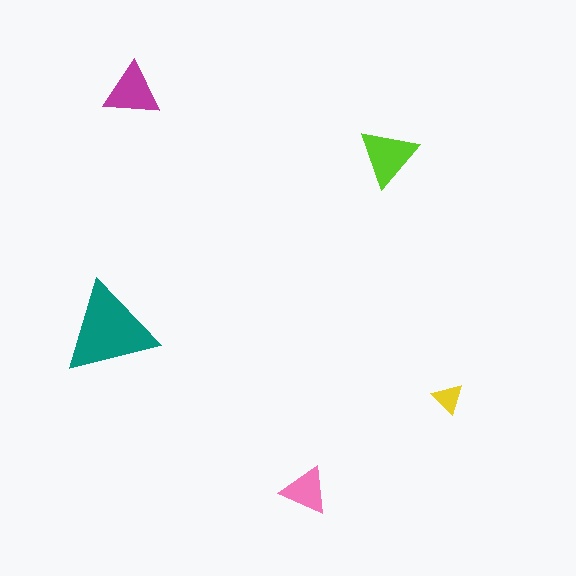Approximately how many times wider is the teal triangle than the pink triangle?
About 2 times wider.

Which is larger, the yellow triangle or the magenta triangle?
The magenta one.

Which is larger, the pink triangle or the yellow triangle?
The pink one.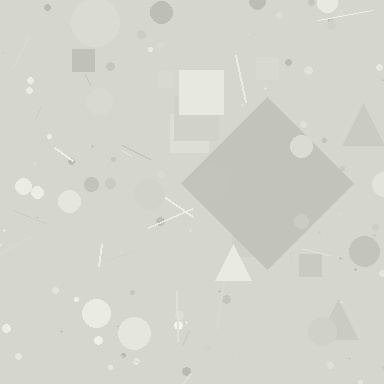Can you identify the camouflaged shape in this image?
The camouflaged shape is a diamond.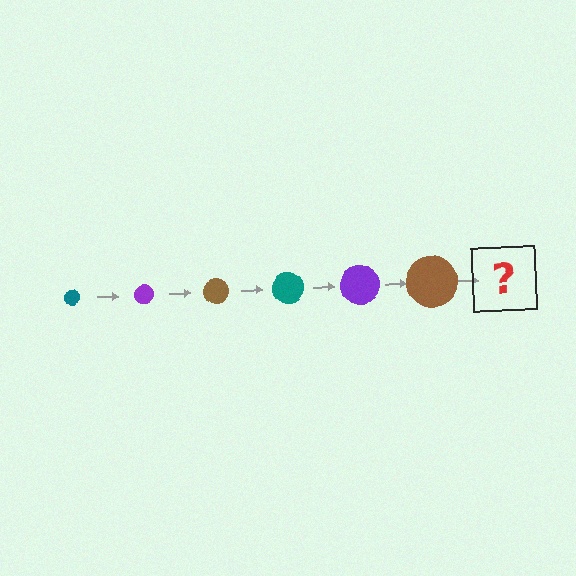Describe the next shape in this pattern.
It should be a teal circle, larger than the previous one.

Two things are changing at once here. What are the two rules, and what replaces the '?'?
The two rules are that the circle grows larger each step and the color cycles through teal, purple, and brown. The '?' should be a teal circle, larger than the previous one.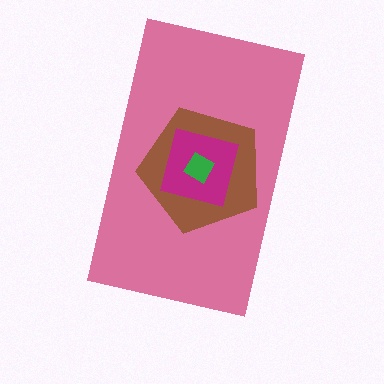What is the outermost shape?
The pink rectangle.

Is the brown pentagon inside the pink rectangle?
Yes.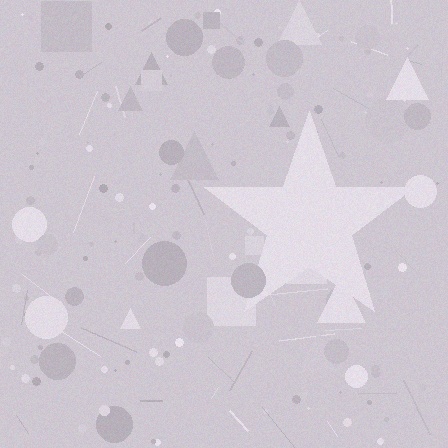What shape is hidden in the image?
A star is hidden in the image.